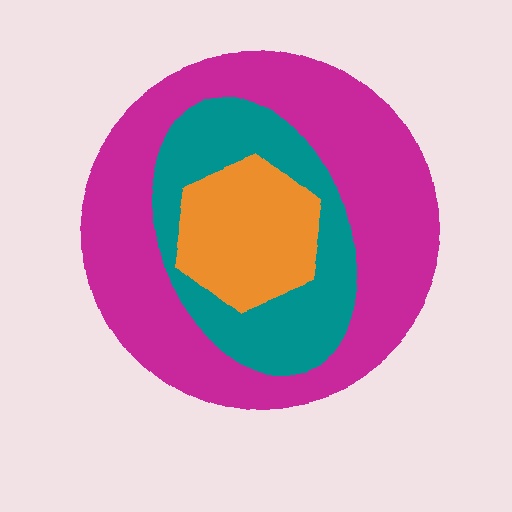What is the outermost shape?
The magenta circle.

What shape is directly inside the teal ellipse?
The orange hexagon.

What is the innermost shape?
The orange hexagon.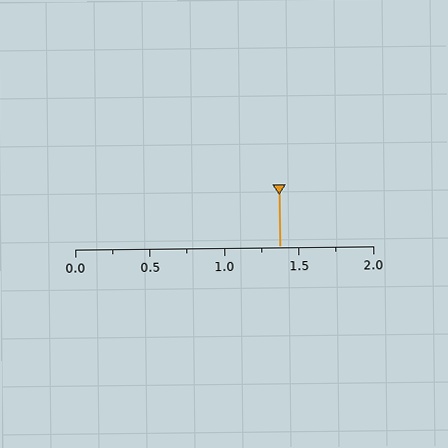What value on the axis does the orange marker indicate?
The marker indicates approximately 1.38.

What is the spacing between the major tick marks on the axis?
The major ticks are spaced 0.5 apart.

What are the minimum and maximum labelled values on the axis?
The axis runs from 0.0 to 2.0.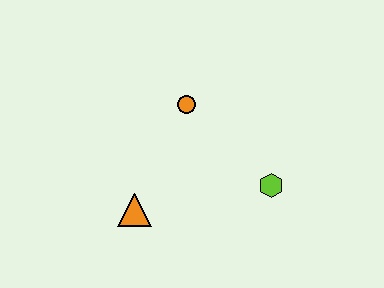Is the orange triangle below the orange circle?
Yes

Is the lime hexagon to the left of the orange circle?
No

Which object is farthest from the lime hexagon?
The orange triangle is farthest from the lime hexagon.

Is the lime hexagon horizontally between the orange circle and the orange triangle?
No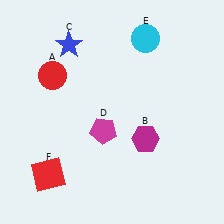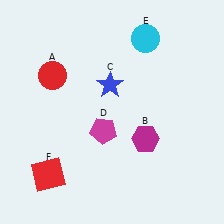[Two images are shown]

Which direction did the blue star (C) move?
The blue star (C) moved right.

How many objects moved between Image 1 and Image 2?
1 object moved between the two images.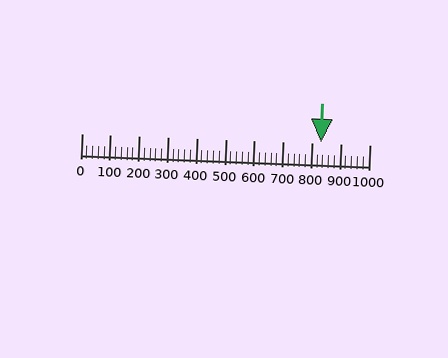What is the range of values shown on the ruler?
The ruler shows values from 0 to 1000.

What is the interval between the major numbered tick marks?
The major tick marks are spaced 100 units apart.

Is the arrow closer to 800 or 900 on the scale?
The arrow is closer to 800.